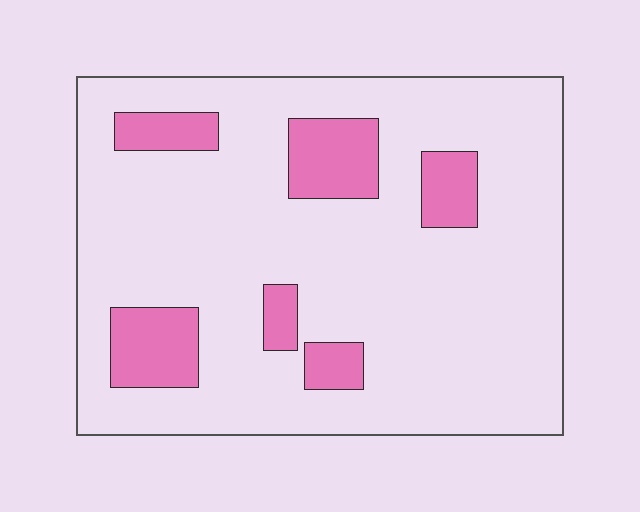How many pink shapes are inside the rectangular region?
6.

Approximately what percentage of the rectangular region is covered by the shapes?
Approximately 15%.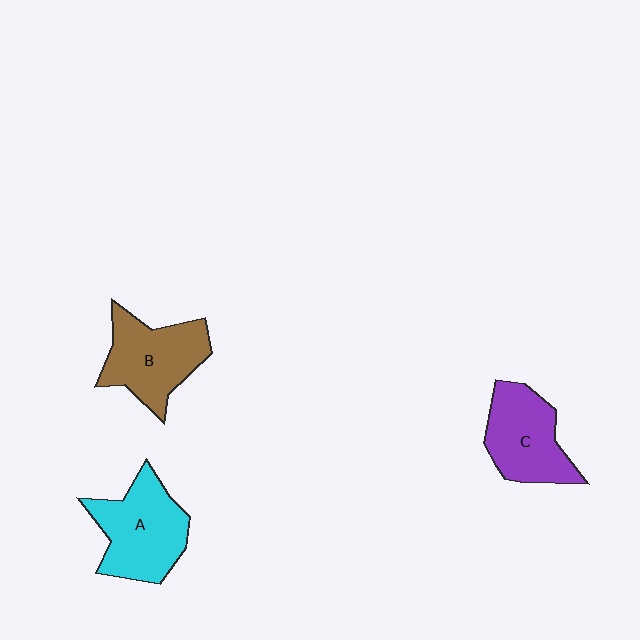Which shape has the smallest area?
Shape C (purple).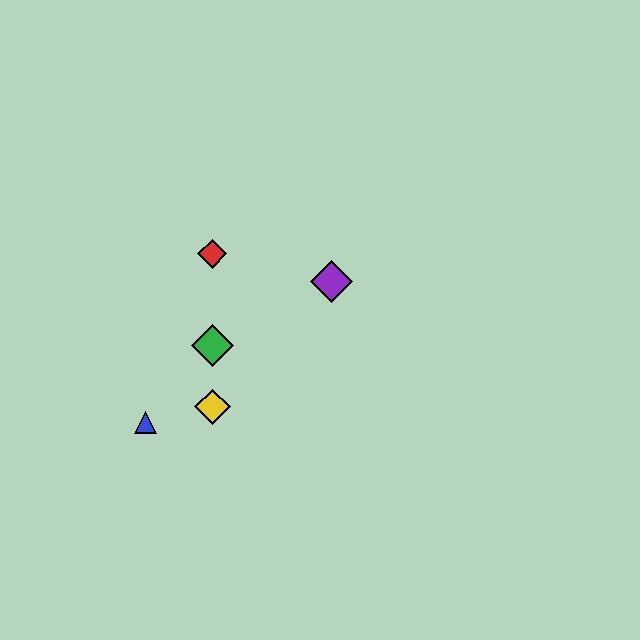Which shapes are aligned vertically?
The red diamond, the green diamond, the yellow diamond are aligned vertically.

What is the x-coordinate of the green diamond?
The green diamond is at x≈212.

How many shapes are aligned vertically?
3 shapes (the red diamond, the green diamond, the yellow diamond) are aligned vertically.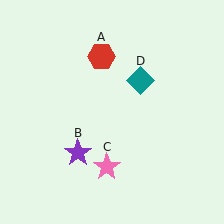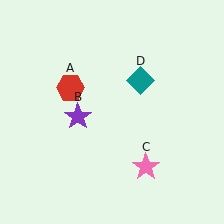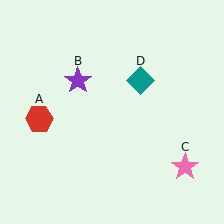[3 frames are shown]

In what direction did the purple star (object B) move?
The purple star (object B) moved up.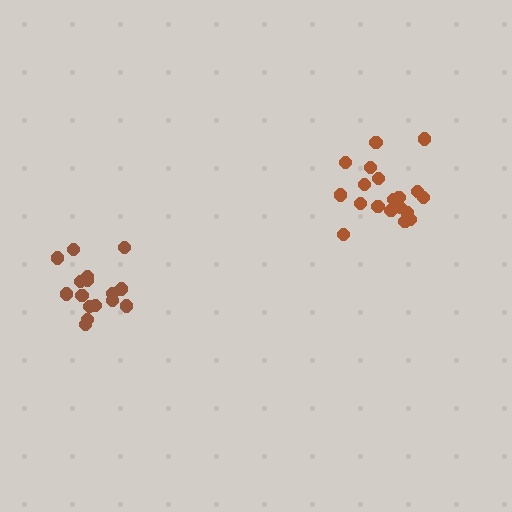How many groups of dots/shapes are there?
There are 2 groups.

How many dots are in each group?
Group 1: 19 dots, Group 2: 16 dots (35 total).